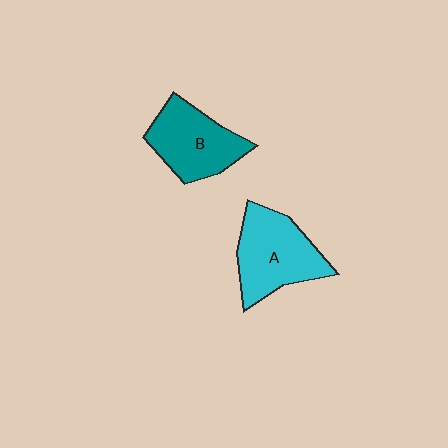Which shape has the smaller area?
Shape B (teal).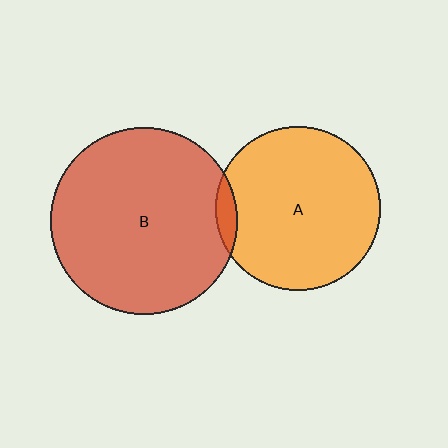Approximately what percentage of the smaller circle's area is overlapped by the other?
Approximately 5%.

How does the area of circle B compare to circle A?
Approximately 1.3 times.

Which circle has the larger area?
Circle B (red).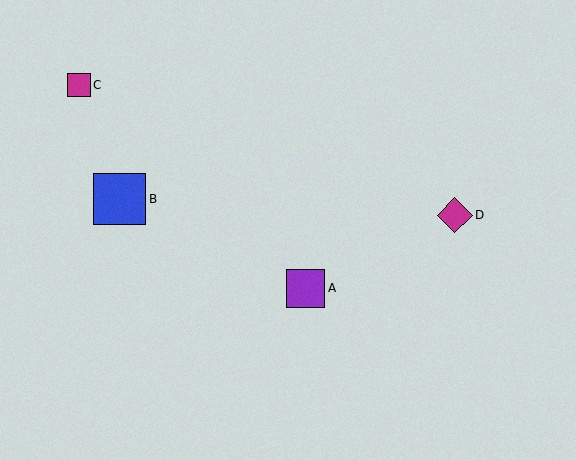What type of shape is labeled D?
Shape D is a magenta diamond.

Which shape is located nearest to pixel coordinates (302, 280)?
The purple square (labeled A) at (306, 288) is nearest to that location.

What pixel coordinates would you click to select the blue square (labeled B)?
Click at (120, 199) to select the blue square B.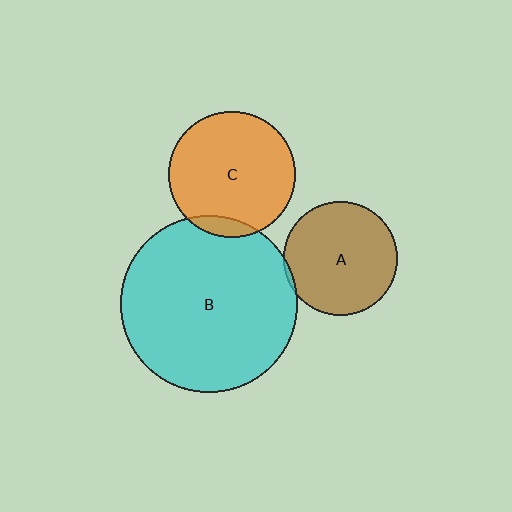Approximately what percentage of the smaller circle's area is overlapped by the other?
Approximately 5%.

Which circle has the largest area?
Circle B (cyan).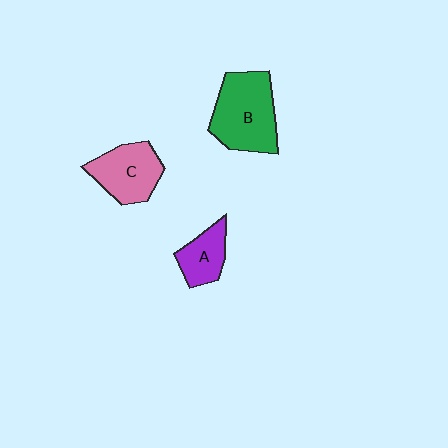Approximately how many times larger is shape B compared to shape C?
Approximately 1.3 times.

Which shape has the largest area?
Shape B (green).